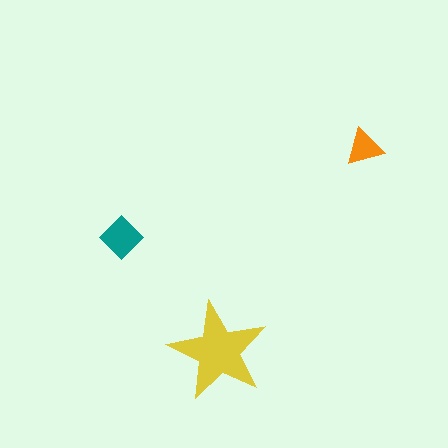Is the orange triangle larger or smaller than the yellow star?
Smaller.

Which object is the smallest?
The orange triangle.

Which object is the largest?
The yellow star.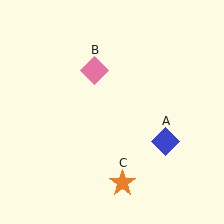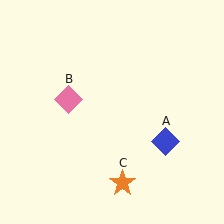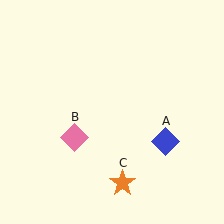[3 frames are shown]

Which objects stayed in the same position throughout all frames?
Blue diamond (object A) and orange star (object C) remained stationary.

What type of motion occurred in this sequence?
The pink diamond (object B) rotated counterclockwise around the center of the scene.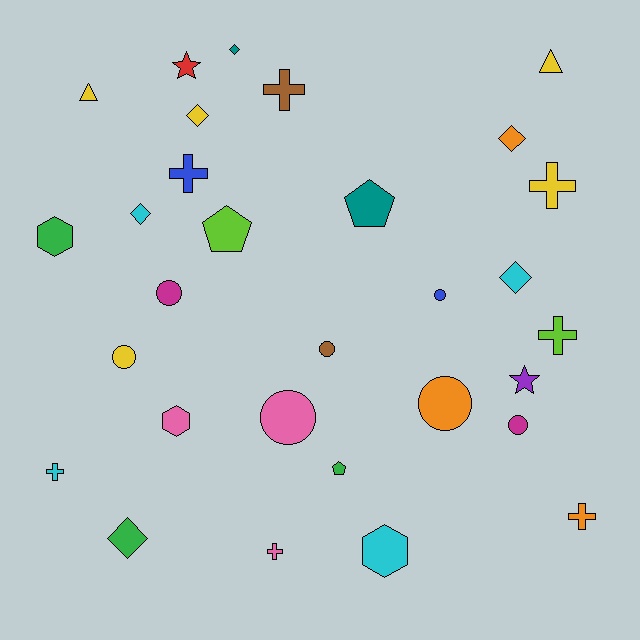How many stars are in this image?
There are 2 stars.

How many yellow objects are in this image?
There are 5 yellow objects.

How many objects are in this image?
There are 30 objects.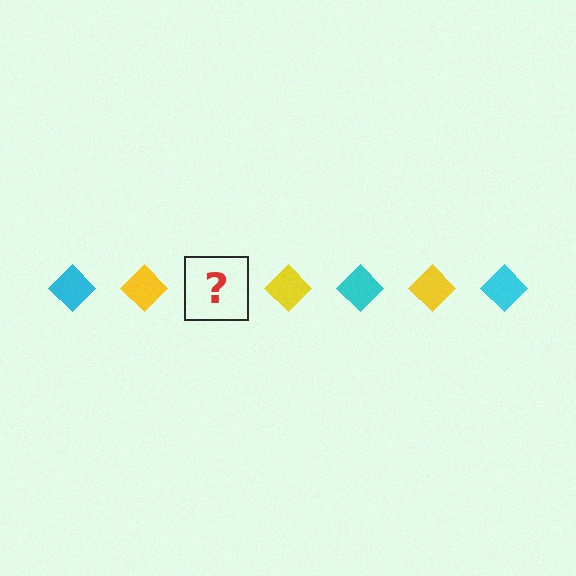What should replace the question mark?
The question mark should be replaced with a cyan diamond.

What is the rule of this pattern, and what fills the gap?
The rule is that the pattern cycles through cyan, yellow diamonds. The gap should be filled with a cyan diamond.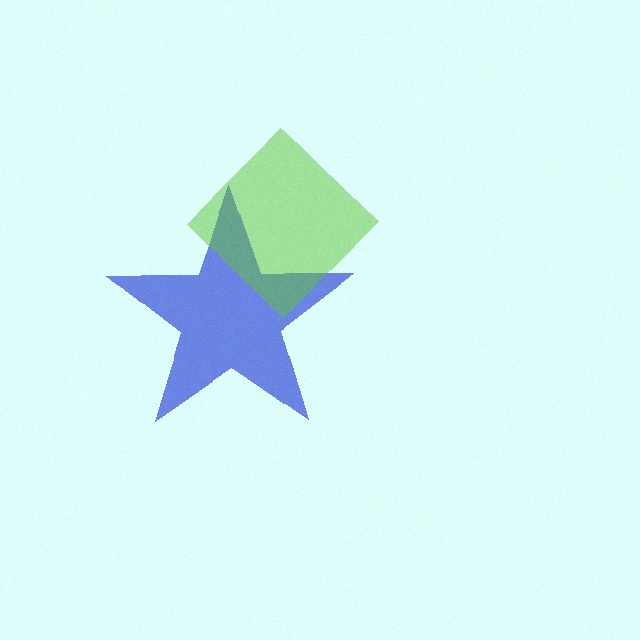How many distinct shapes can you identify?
There are 2 distinct shapes: a blue star, a lime diamond.